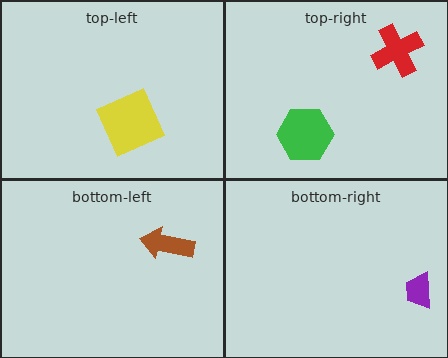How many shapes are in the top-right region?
2.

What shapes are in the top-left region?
The yellow square.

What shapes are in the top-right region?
The red cross, the green hexagon.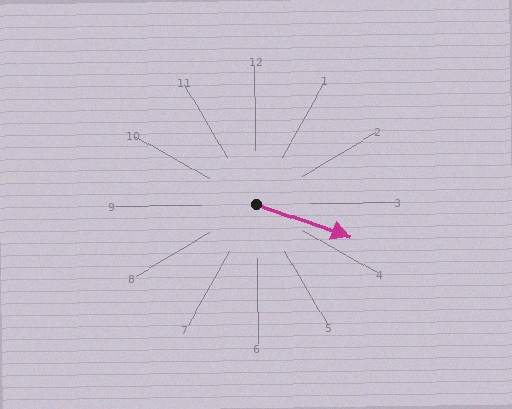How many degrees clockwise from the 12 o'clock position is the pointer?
Approximately 109 degrees.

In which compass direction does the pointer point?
East.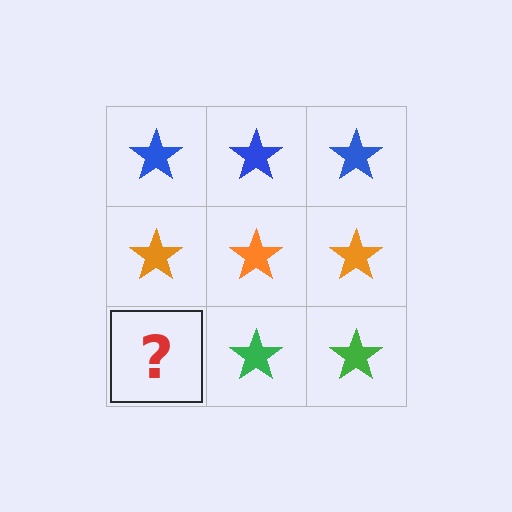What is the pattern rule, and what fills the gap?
The rule is that each row has a consistent color. The gap should be filled with a green star.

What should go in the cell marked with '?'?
The missing cell should contain a green star.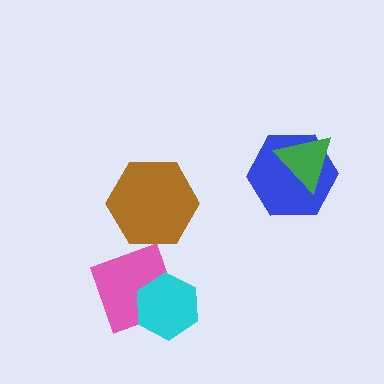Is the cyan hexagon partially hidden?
No, no other shape covers it.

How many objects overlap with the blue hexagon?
1 object overlaps with the blue hexagon.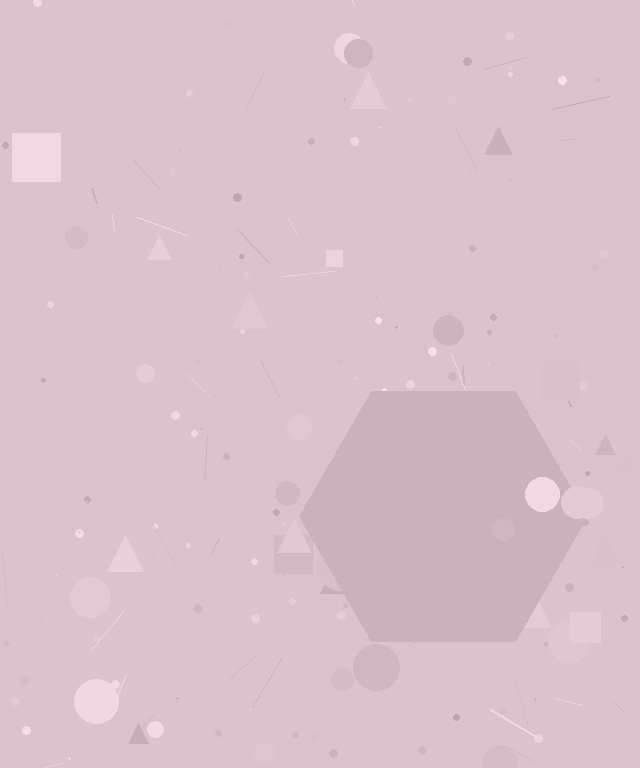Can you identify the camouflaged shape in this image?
The camouflaged shape is a hexagon.